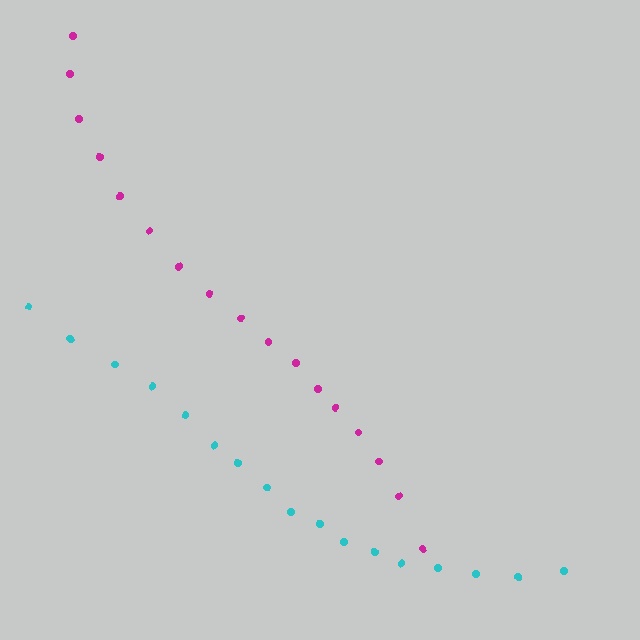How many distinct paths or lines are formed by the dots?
There are 2 distinct paths.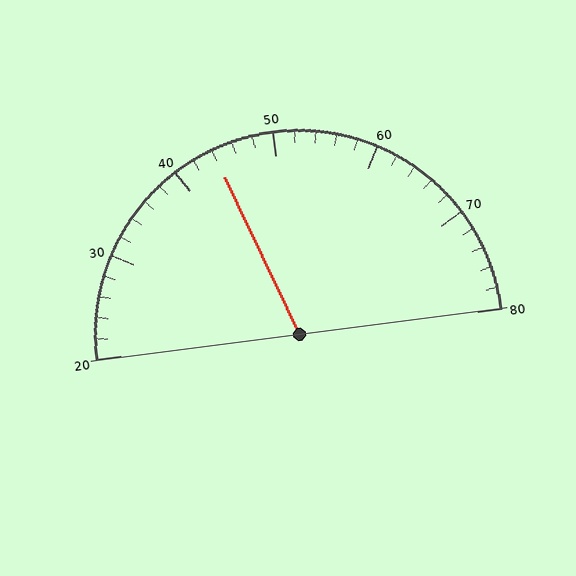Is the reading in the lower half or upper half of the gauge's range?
The reading is in the lower half of the range (20 to 80).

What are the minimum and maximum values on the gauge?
The gauge ranges from 20 to 80.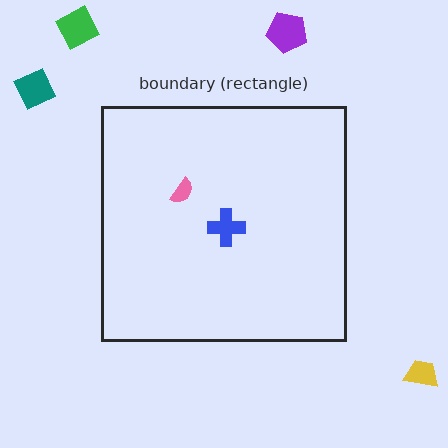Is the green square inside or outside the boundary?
Outside.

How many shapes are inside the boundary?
2 inside, 4 outside.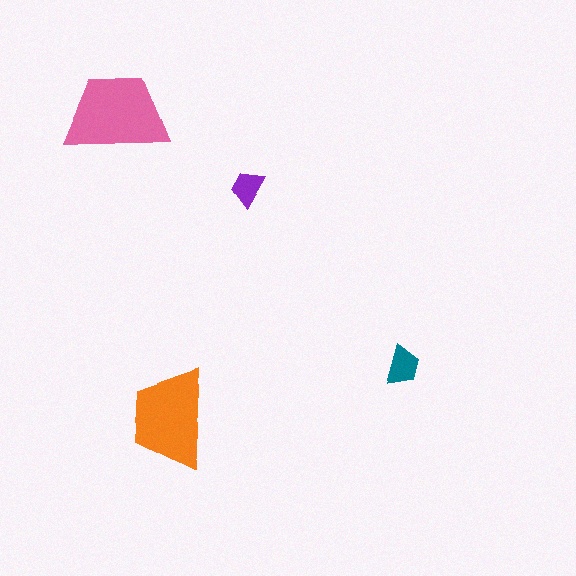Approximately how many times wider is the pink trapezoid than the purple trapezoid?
About 3 times wider.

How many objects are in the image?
There are 4 objects in the image.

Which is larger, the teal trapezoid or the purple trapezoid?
The teal one.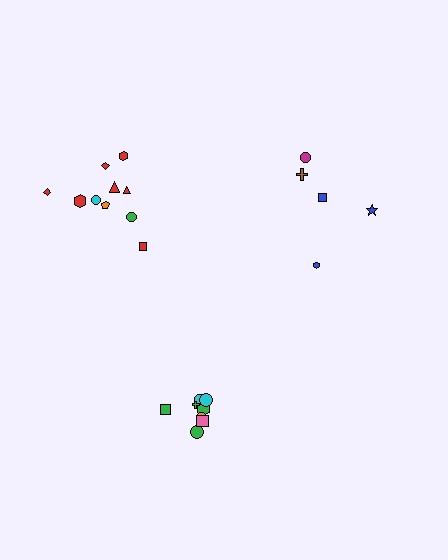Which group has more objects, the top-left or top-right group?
The top-left group.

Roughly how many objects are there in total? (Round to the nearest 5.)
Roughly 25 objects in total.